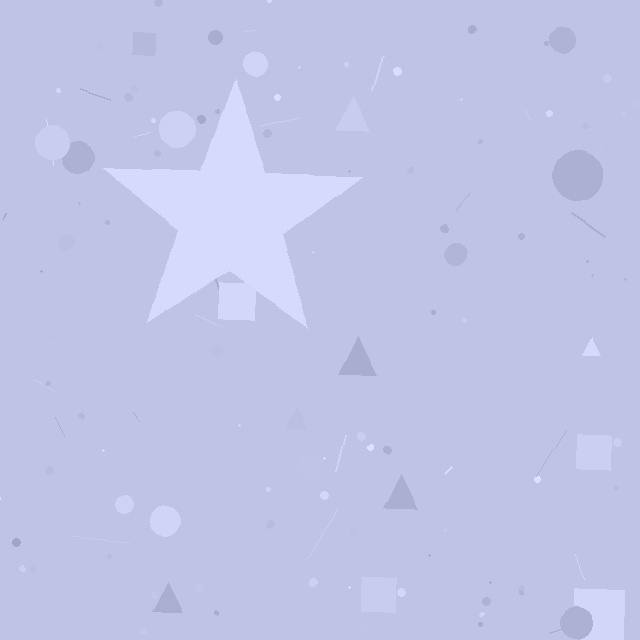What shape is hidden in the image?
A star is hidden in the image.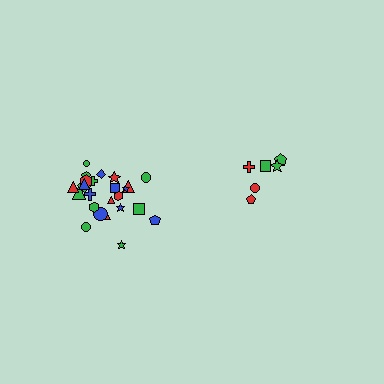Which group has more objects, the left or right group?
The left group.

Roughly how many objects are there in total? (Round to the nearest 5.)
Roughly 30 objects in total.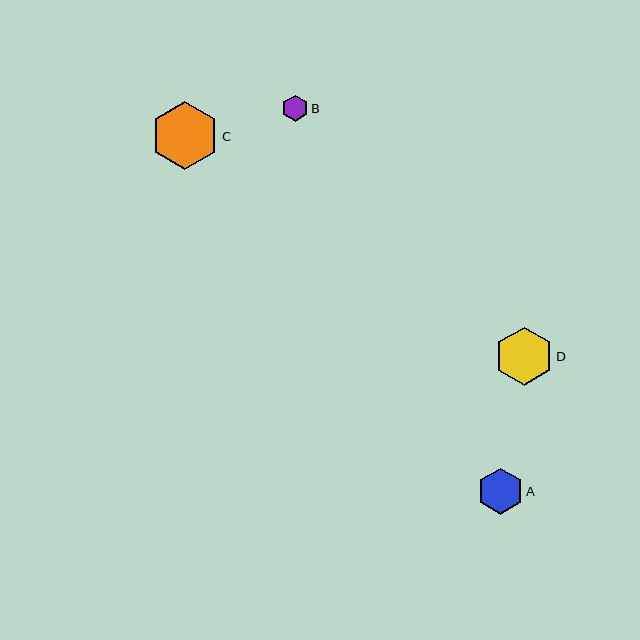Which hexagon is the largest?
Hexagon C is the largest with a size of approximately 68 pixels.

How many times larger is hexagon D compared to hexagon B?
Hexagon D is approximately 2.2 times the size of hexagon B.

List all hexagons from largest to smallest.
From largest to smallest: C, D, A, B.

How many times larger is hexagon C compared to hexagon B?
Hexagon C is approximately 2.6 times the size of hexagon B.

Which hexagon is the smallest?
Hexagon B is the smallest with a size of approximately 26 pixels.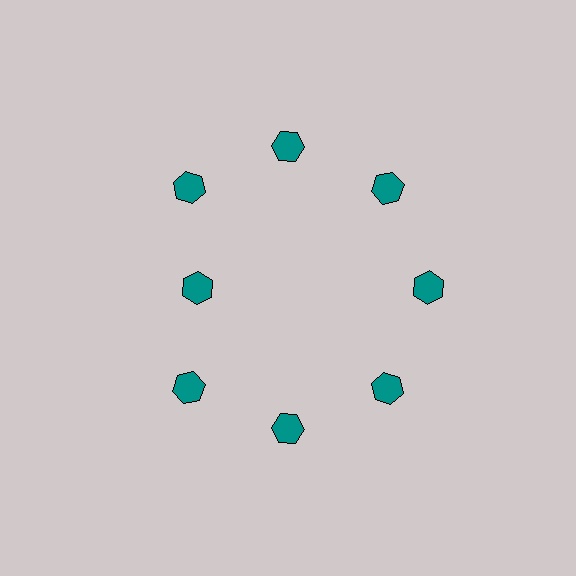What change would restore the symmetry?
The symmetry would be restored by moving it outward, back onto the ring so that all 8 hexagons sit at equal angles and equal distance from the center.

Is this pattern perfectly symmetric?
No. The 8 teal hexagons are arranged in a ring, but one element near the 9 o'clock position is pulled inward toward the center, breaking the 8-fold rotational symmetry.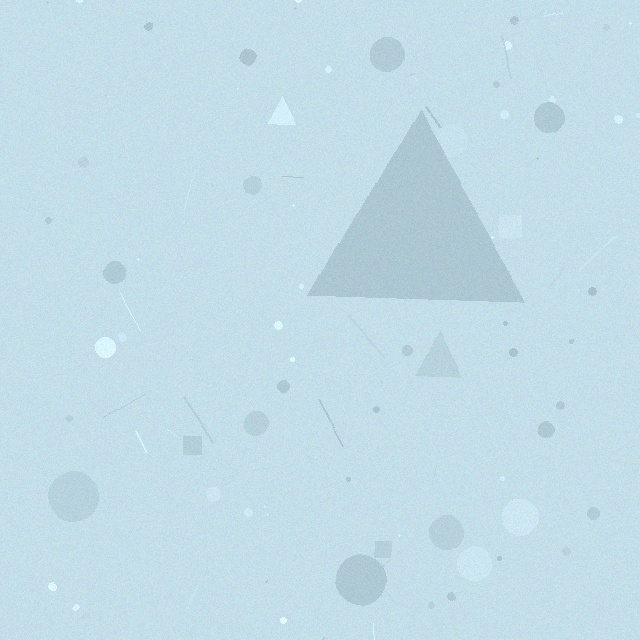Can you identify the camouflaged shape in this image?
The camouflaged shape is a triangle.